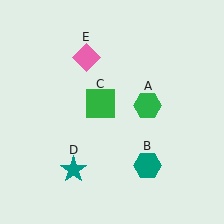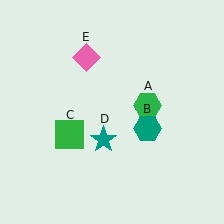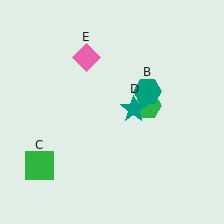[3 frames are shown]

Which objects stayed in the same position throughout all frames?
Green hexagon (object A) and pink diamond (object E) remained stationary.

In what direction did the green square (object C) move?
The green square (object C) moved down and to the left.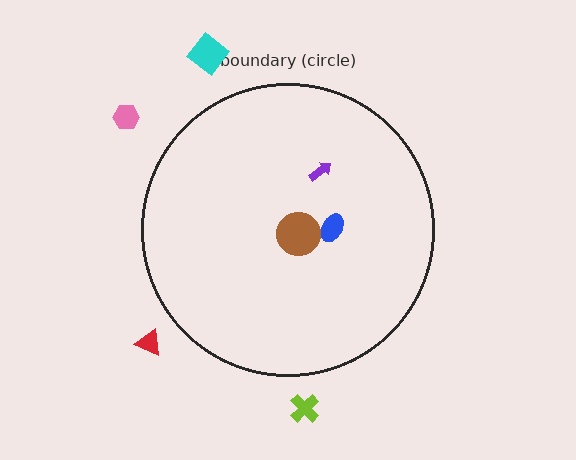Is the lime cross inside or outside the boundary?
Outside.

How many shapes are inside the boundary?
3 inside, 4 outside.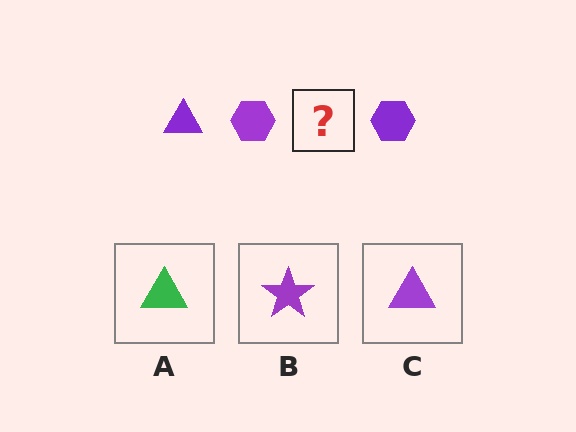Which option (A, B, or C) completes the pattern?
C.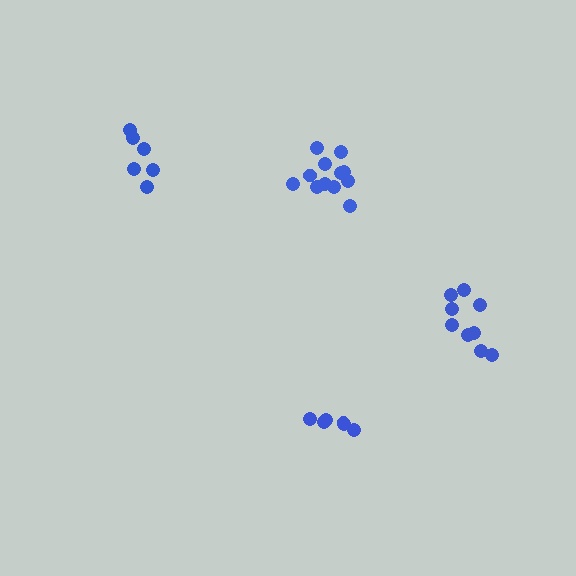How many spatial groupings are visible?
There are 4 spatial groupings.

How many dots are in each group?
Group 1: 9 dots, Group 2: 12 dots, Group 3: 6 dots, Group 4: 6 dots (33 total).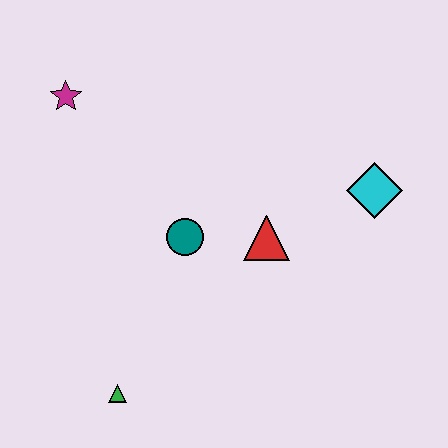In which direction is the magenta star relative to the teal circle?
The magenta star is above the teal circle.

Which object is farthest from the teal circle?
The cyan diamond is farthest from the teal circle.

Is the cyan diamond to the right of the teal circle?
Yes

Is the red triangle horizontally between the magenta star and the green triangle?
No